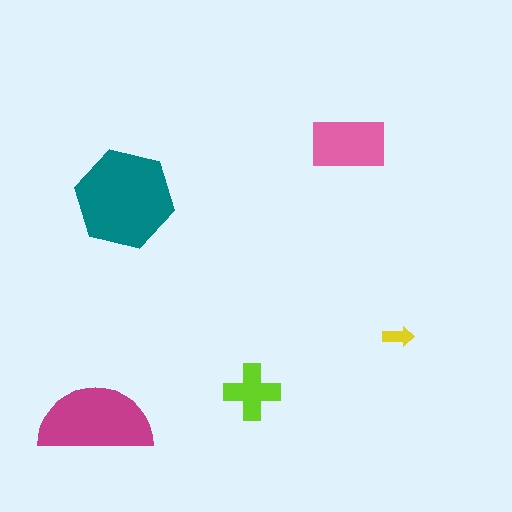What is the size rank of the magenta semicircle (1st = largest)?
2nd.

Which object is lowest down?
The magenta semicircle is bottommost.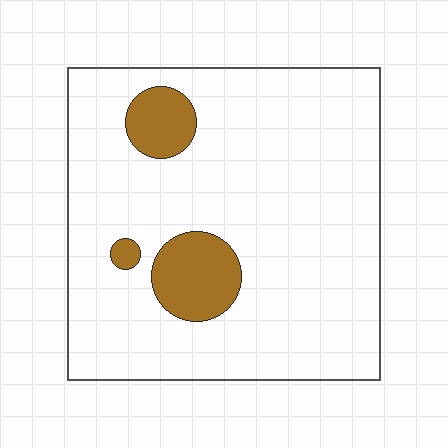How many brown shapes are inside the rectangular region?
3.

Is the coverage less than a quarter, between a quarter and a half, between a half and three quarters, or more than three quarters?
Less than a quarter.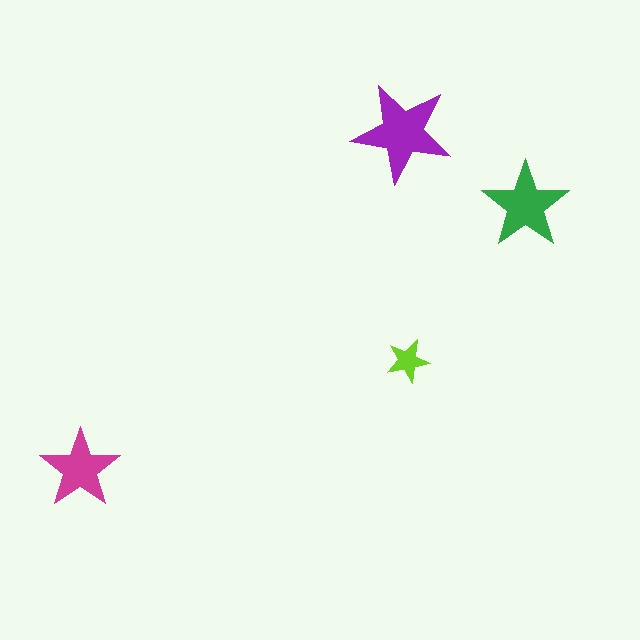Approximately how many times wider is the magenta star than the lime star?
About 2 times wider.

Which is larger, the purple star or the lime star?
The purple one.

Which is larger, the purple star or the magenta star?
The purple one.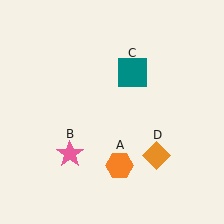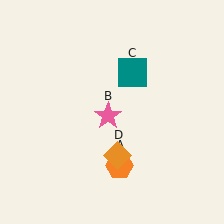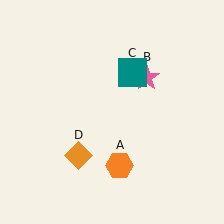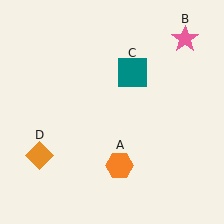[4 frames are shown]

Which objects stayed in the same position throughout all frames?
Orange hexagon (object A) and teal square (object C) remained stationary.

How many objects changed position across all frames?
2 objects changed position: pink star (object B), orange diamond (object D).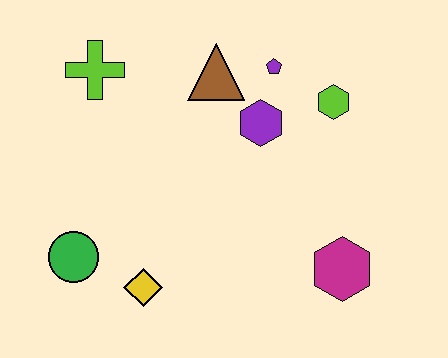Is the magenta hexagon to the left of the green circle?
No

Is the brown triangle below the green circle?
No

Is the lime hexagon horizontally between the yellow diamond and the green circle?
No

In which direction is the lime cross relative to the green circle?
The lime cross is above the green circle.